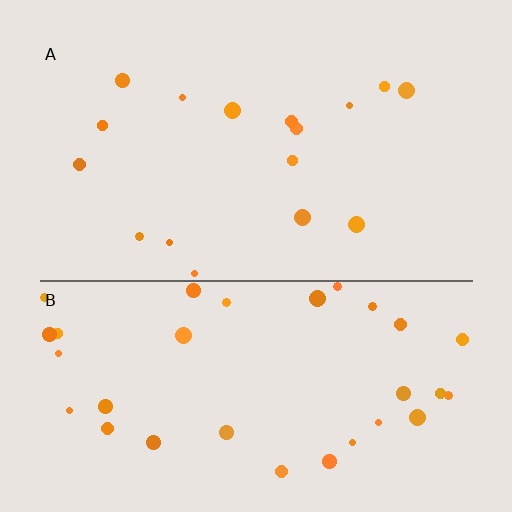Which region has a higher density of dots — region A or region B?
B (the bottom).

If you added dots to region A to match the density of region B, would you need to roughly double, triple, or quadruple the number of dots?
Approximately double.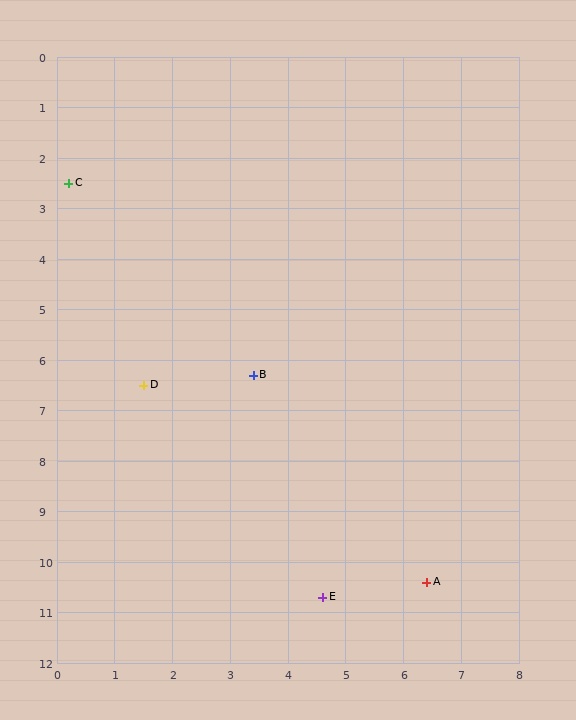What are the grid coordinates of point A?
Point A is at approximately (6.4, 10.4).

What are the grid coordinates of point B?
Point B is at approximately (3.4, 6.3).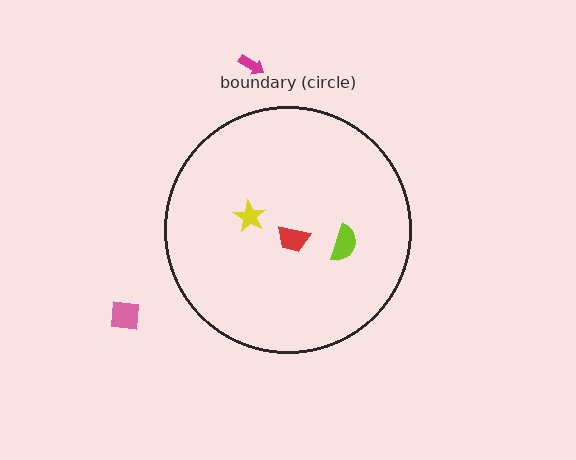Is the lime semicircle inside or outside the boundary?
Inside.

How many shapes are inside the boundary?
3 inside, 2 outside.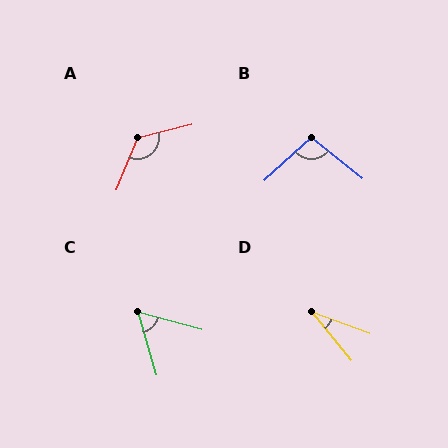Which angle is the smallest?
D, at approximately 31 degrees.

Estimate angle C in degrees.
Approximately 59 degrees.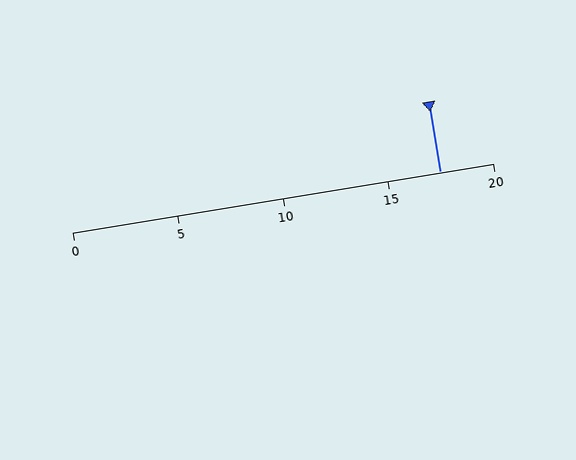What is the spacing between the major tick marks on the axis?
The major ticks are spaced 5 apart.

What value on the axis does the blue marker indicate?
The marker indicates approximately 17.5.